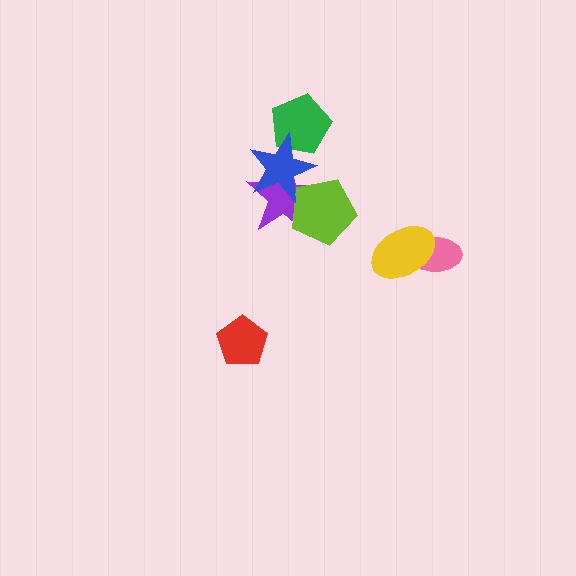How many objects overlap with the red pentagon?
0 objects overlap with the red pentagon.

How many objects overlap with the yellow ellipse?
1 object overlaps with the yellow ellipse.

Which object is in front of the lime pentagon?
The blue star is in front of the lime pentagon.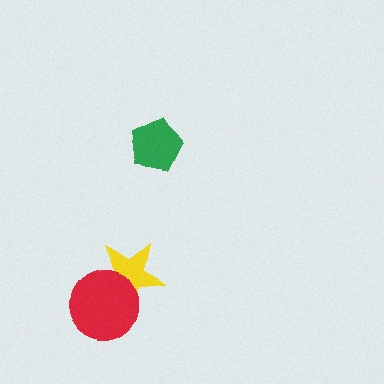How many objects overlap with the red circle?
1 object overlaps with the red circle.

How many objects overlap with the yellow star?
1 object overlaps with the yellow star.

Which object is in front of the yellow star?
The red circle is in front of the yellow star.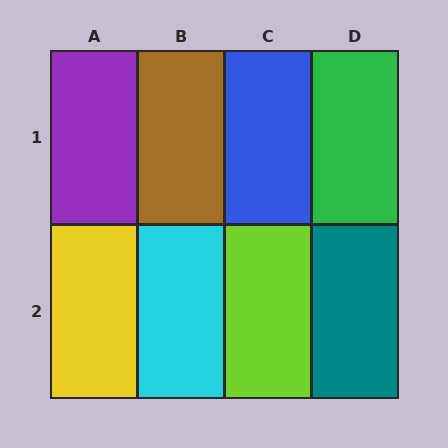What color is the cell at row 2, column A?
Yellow.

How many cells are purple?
1 cell is purple.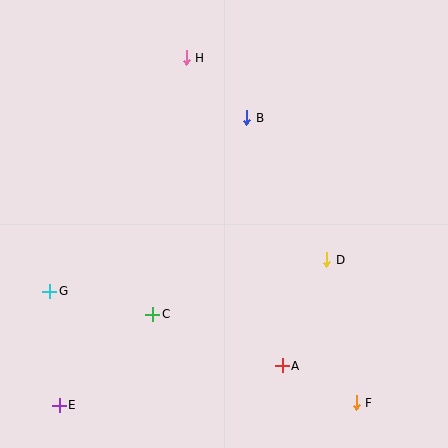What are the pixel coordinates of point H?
Point H is at (186, 58).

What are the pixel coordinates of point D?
Point D is at (327, 260).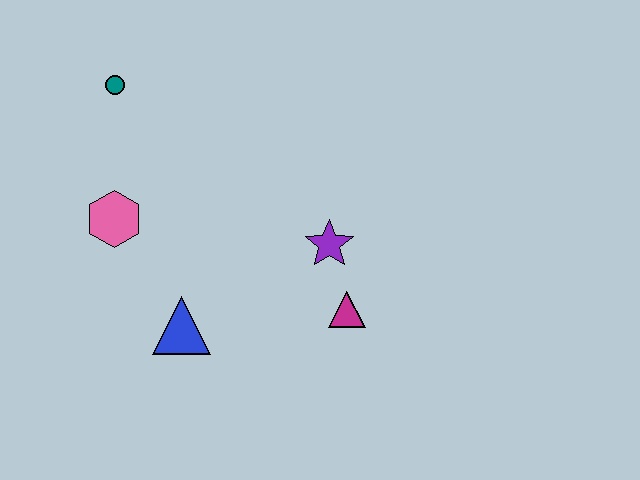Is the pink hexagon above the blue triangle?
Yes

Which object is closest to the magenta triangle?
The purple star is closest to the magenta triangle.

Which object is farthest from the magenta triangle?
The teal circle is farthest from the magenta triangle.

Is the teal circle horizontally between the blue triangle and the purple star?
No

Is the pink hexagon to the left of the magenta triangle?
Yes